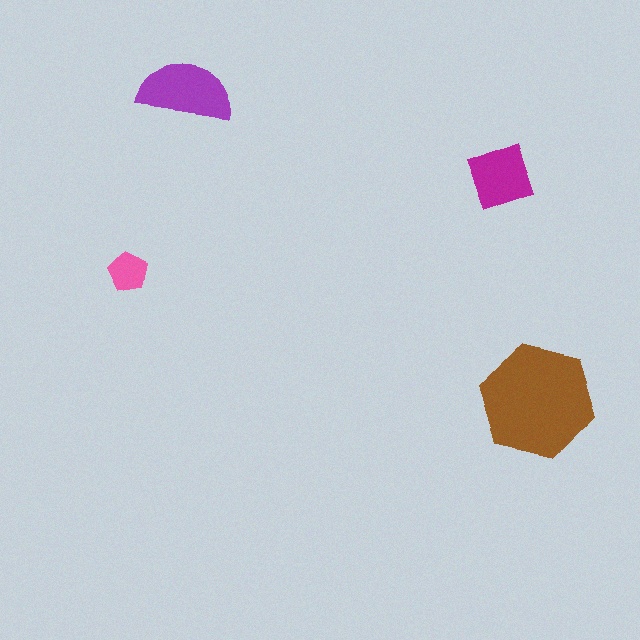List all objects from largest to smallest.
The brown hexagon, the purple semicircle, the magenta diamond, the pink pentagon.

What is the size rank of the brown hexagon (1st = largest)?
1st.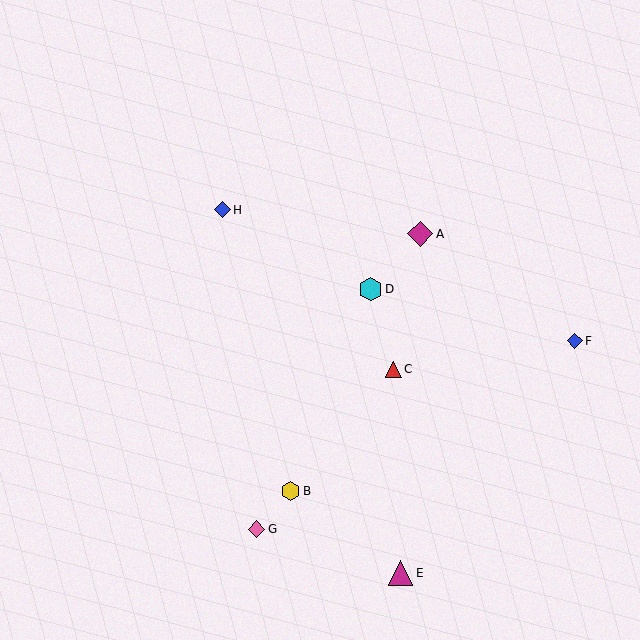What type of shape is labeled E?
Shape E is a magenta triangle.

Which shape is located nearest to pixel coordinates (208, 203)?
The blue diamond (labeled H) at (223, 210) is nearest to that location.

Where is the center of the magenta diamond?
The center of the magenta diamond is at (420, 234).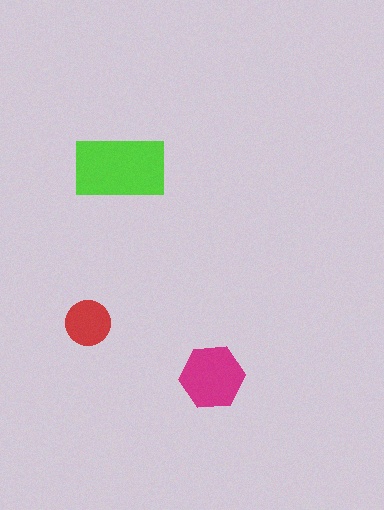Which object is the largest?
The lime rectangle.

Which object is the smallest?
The red circle.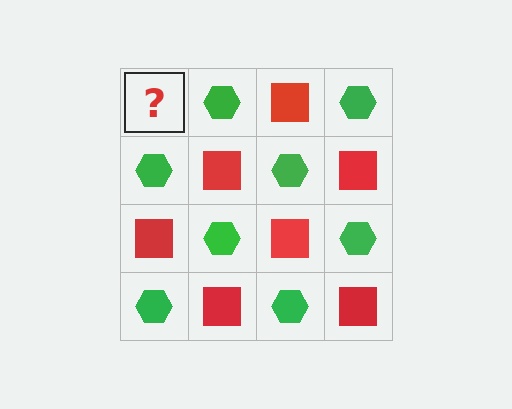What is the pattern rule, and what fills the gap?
The rule is that it alternates red square and green hexagon in a checkerboard pattern. The gap should be filled with a red square.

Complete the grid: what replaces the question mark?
The question mark should be replaced with a red square.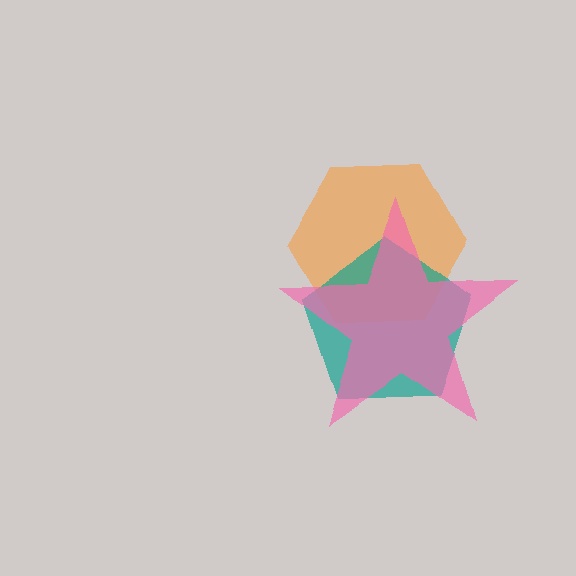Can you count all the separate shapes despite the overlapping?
Yes, there are 3 separate shapes.